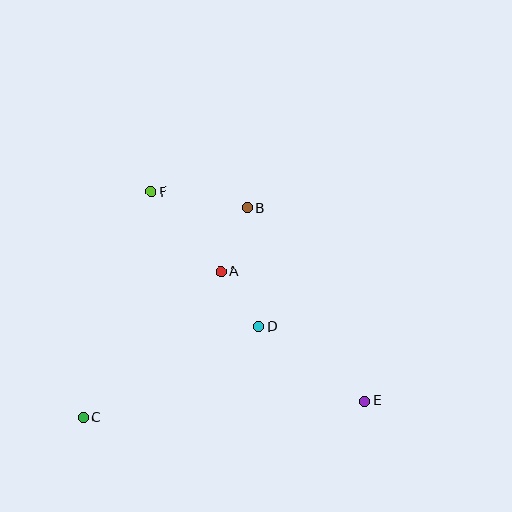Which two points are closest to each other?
Points A and D are closest to each other.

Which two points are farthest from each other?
Points E and F are farthest from each other.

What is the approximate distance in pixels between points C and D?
The distance between C and D is approximately 197 pixels.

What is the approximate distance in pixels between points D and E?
The distance between D and E is approximately 129 pixels.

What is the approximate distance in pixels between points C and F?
The distance between C and F is approximately 235 pixels.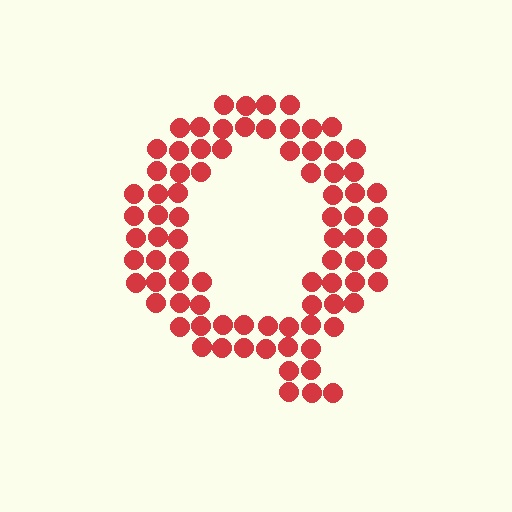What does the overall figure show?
The overall figure shows the letter Q.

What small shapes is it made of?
It is made of small circles.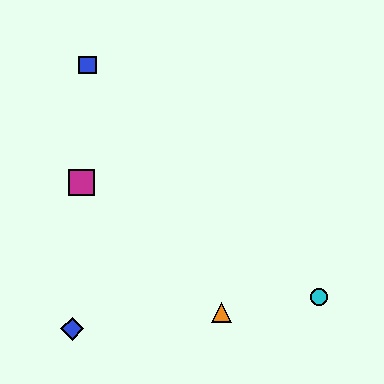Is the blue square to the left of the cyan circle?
Yes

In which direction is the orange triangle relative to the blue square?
The orange triangle is below the blue square.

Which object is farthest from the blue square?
The cyan circle is farthest from the blue square.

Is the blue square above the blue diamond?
Yes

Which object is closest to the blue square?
The magenta square is closest to the blue square.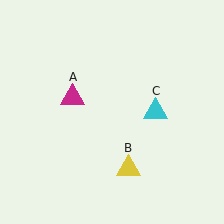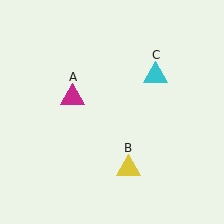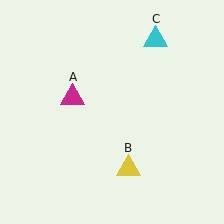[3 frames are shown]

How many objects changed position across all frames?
1 object changed position: cyan triangle (object C).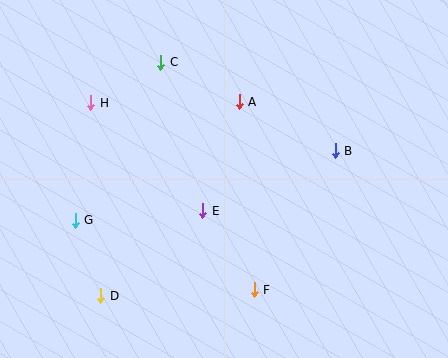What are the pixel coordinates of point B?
Point B is at (335, 151).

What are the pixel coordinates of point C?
Point C is at (161, 62).